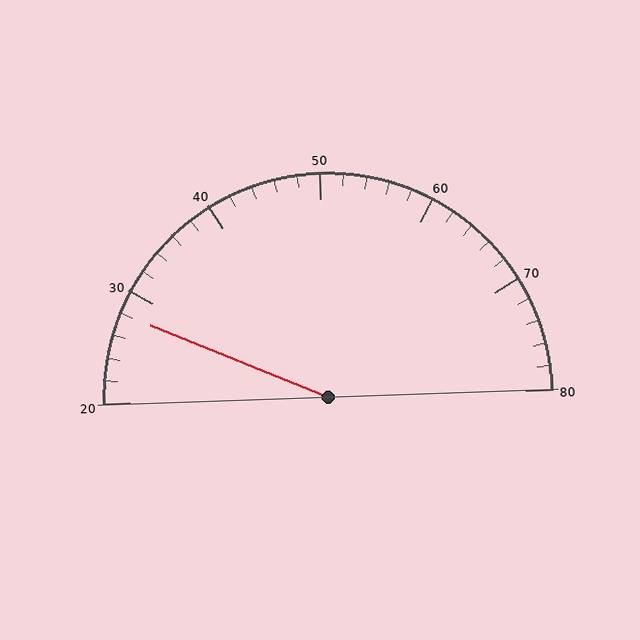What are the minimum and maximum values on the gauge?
The gauge ranges from 20 to 80.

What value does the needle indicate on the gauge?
The needle indicates approximately 28.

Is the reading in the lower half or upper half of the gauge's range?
The reading is in the lower half of the range (20 to 80).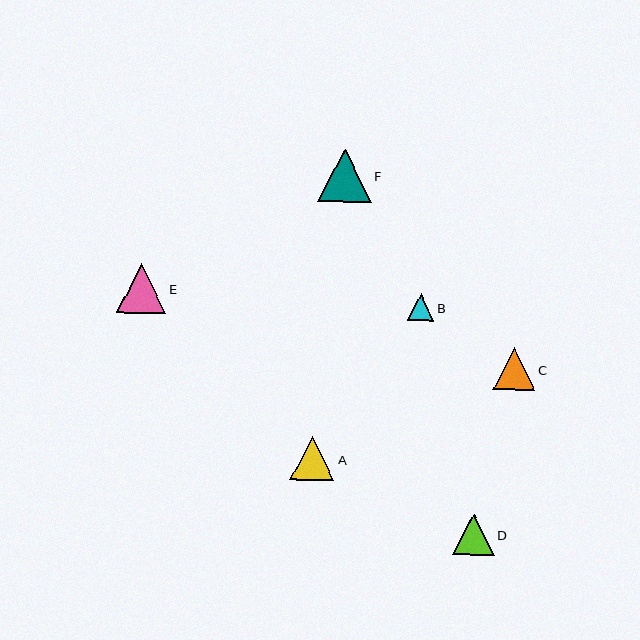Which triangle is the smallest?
Triangle B is the smallest with a size of approximately 27 pixels.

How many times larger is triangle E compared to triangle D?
Triangle E is approximately 1.2 times the size of triangle D.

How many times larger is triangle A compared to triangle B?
Triangle A is approximately 1.7 times the size of triangle B.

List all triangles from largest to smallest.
From largest to smallest: F, E, A, C, D, B.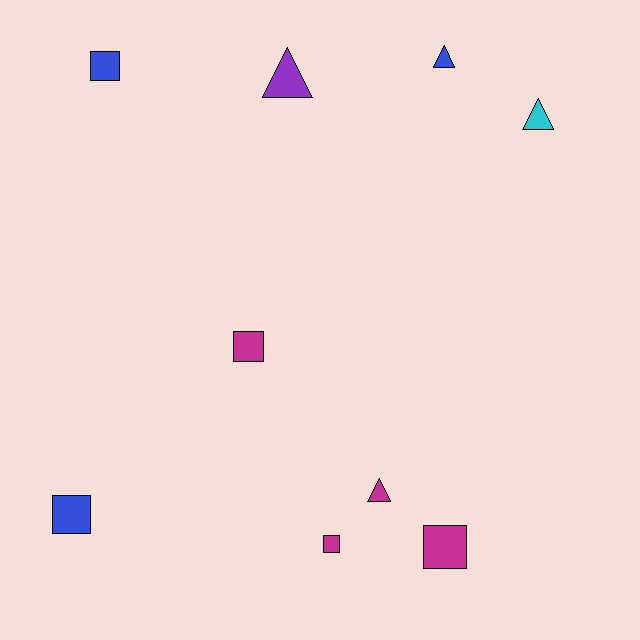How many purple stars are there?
There are no purple stars.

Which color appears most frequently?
Magenta, with 4 objects.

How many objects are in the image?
There are 9 objects.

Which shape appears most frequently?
Square, with 5 objects.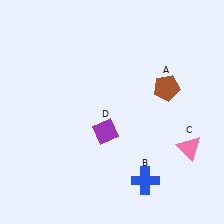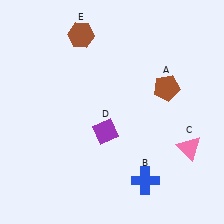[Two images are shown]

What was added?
A brown hexagon (E) was added in Image 2.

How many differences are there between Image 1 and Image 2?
There is 1 difference between the two images.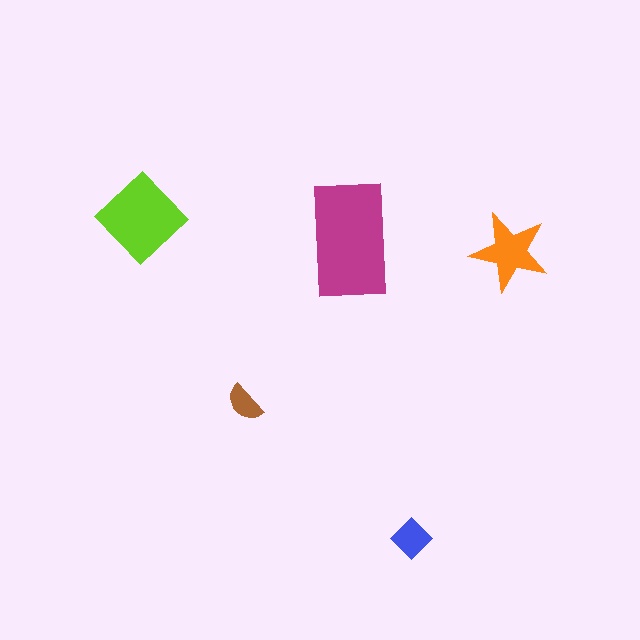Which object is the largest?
The magenta rectangle.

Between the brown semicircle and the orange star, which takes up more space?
The orange star.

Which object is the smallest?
The brown semicircle.